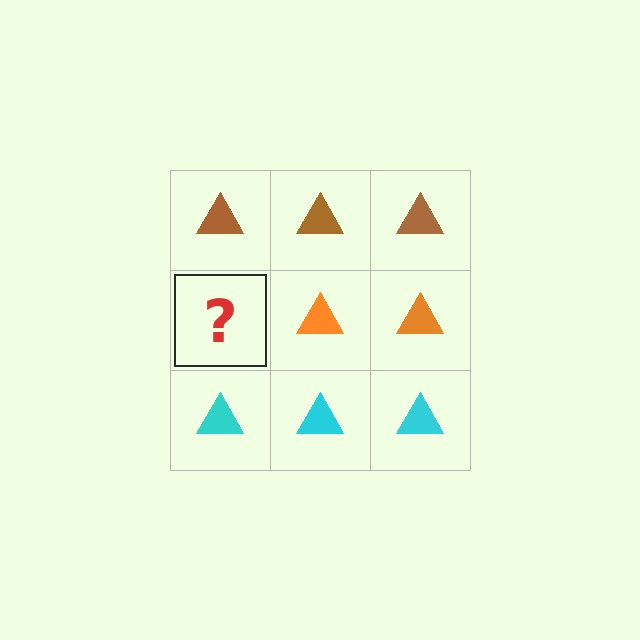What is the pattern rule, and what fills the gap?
The rule is that each row has a consistent color. The gap should be filled with an orange triangle.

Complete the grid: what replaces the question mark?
The question mark should be replaced with an orange triangle.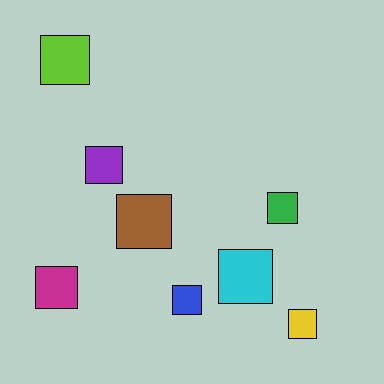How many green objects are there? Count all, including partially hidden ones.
There is 1 green object.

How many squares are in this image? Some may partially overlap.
There are 8 squares.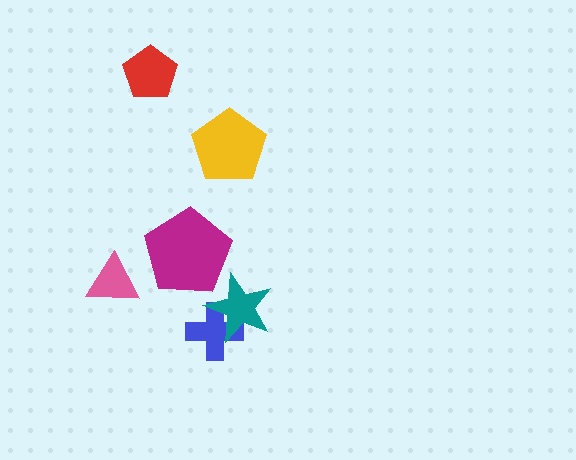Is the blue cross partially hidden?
Yes, it is partially covered by another shape.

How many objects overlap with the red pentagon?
0 objects overlap with the red pentagon.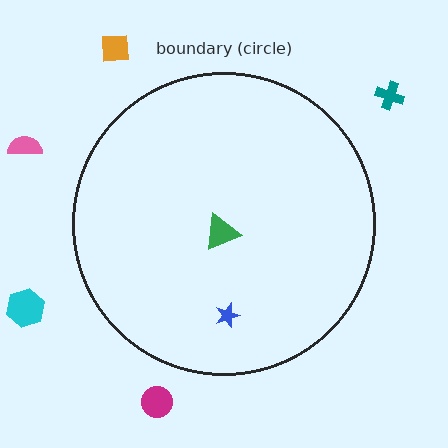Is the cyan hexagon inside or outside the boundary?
Outside.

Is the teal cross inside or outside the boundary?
Outside.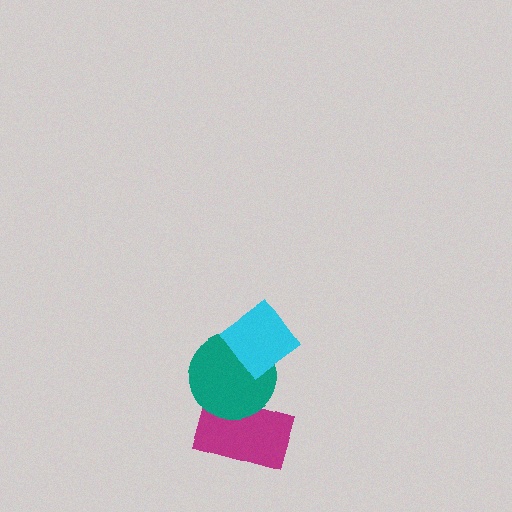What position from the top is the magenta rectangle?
The magenta rectangle is 3rd from the top.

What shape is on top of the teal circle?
The cyan diamond is on top of the teal circle.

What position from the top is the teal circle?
The teal circle is 2nd from the top.